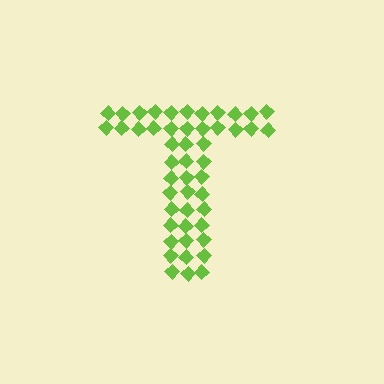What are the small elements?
The small elements are diamonds.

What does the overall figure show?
The overall figure shows the letter T.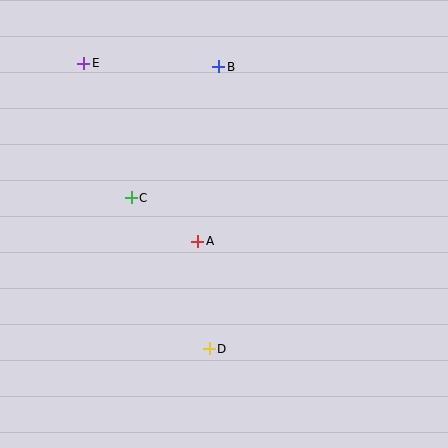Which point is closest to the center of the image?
Point A at (198, 241) is closest to the center.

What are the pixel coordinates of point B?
Point B is at (219, 67).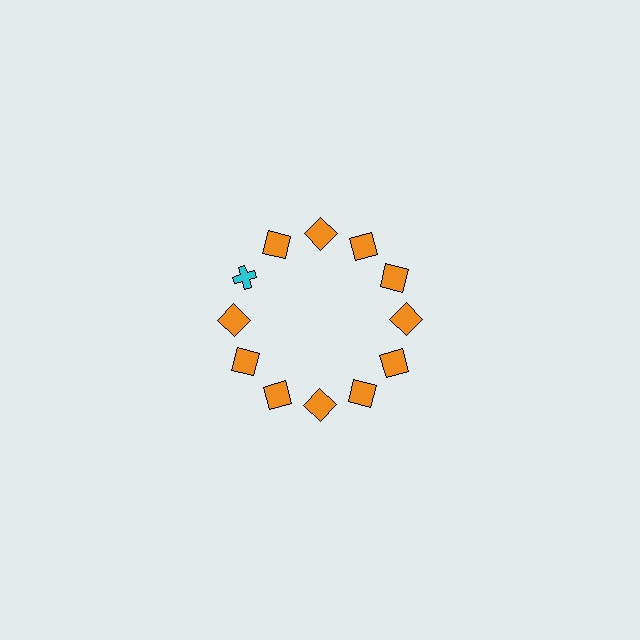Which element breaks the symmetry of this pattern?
The cyan cross at roughly the 10 o'clock position breaks the symmetry. All other shapes are orange squares.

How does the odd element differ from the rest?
It differs in both color (cyan instead of orange) and shape (cross instead of square).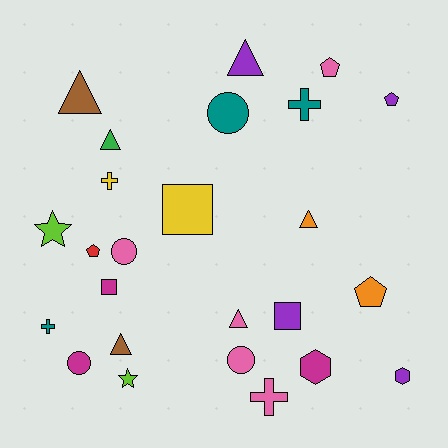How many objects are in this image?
There are 25 objects.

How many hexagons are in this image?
There are 2 hexagons.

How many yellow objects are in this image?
There are 2 yellow objects.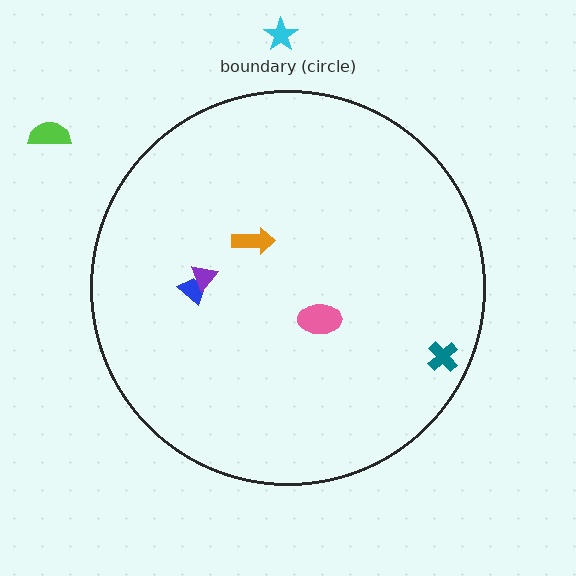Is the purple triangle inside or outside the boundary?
Inside.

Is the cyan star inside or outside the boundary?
Outside.